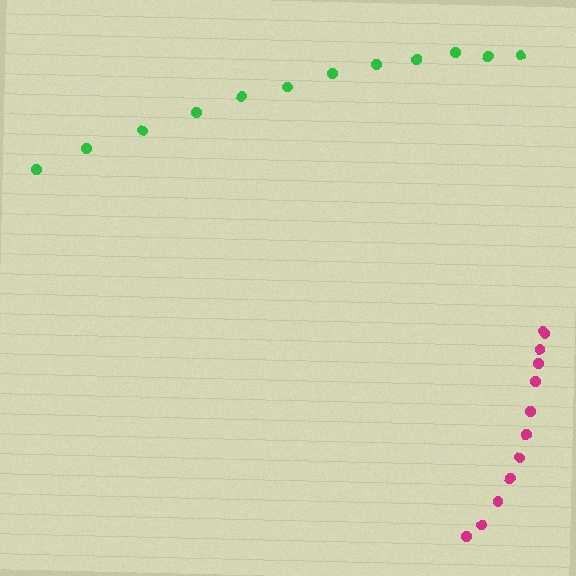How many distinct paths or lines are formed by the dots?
There are 2 distinct paths.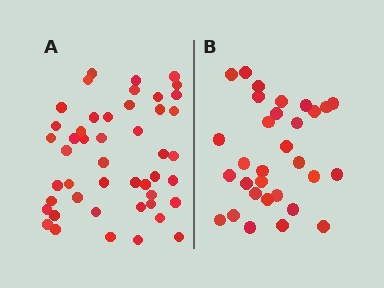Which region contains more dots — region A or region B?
Region A (the left region) has more dots.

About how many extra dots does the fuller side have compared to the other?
Region A has approximately 15 more dots than region B.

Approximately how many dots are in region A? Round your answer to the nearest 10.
About 50 dots. (The exact count is 47, which rounds to 50.)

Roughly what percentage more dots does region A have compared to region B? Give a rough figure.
About 50% more.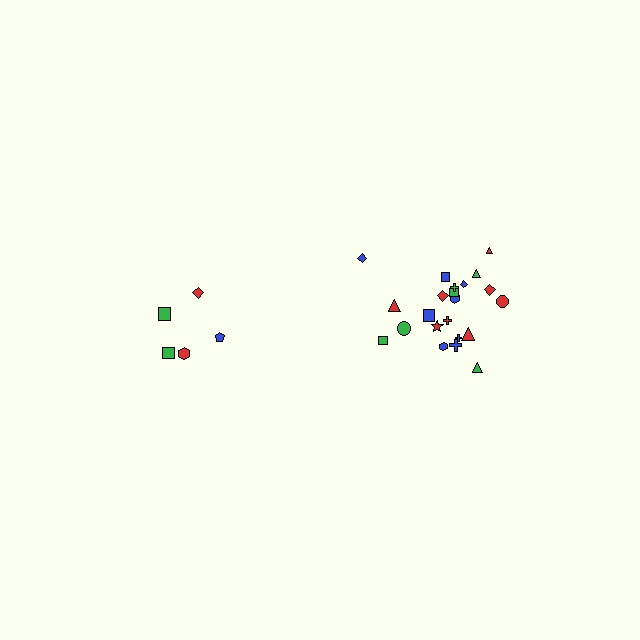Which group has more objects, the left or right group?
The right group.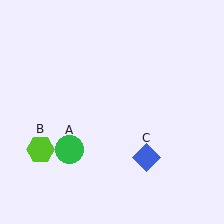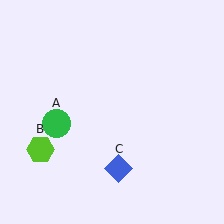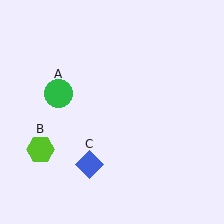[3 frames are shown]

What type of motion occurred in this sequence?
The green circle (object A), blue diamond (object C) rotated clockwise around the center of the scene.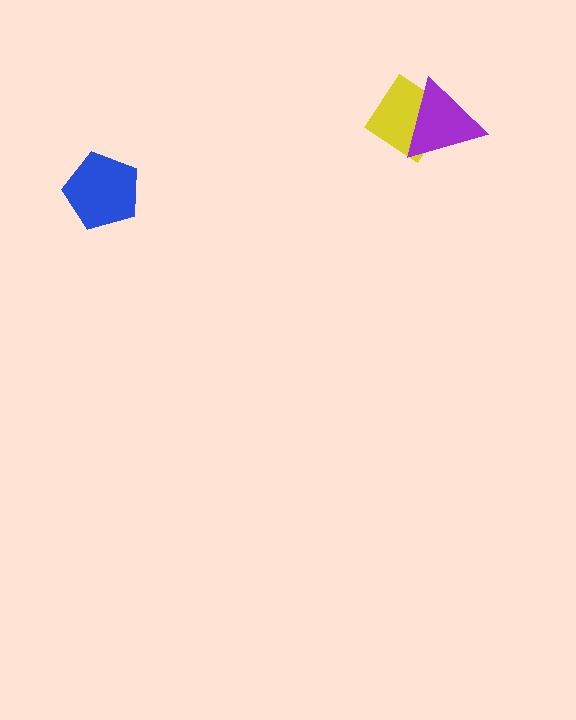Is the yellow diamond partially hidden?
Yes, it is partially covered by another shape.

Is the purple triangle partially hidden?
No, no other shape covers it.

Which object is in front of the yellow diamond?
The purple triangle is in front of the yellow diamond.